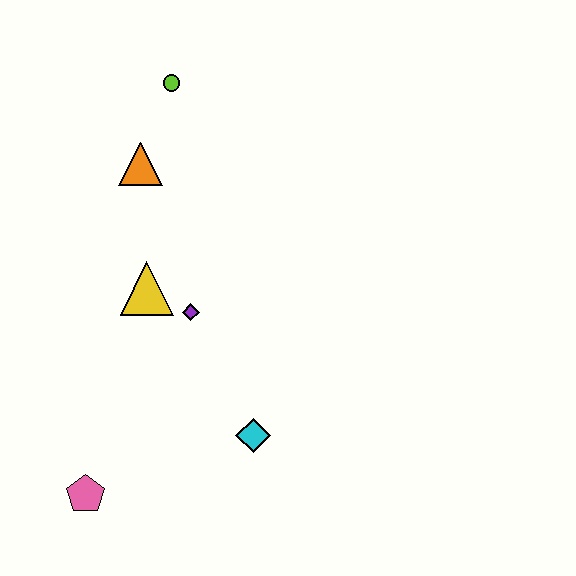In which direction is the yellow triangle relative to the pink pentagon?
The yellow triangle is above the pink pentagon.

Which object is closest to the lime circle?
The orange triangle is closest to the lime circle.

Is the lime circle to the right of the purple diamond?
No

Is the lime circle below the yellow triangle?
No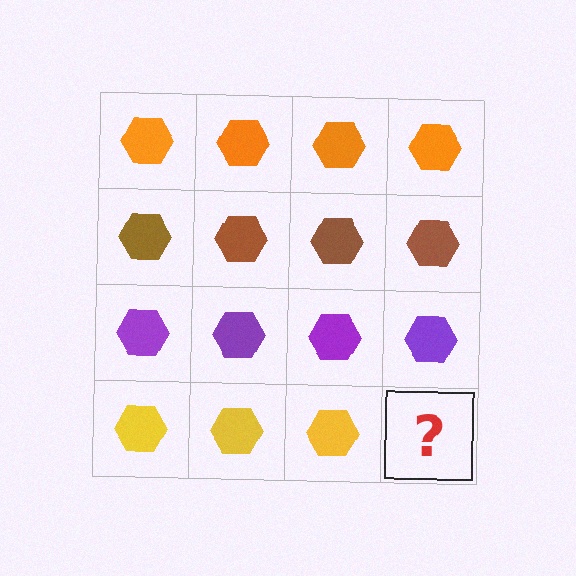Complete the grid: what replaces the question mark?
The question mark should be replaced with a yellow hexagon.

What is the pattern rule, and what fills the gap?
The rule is that each row has a consistent color. The gap should be filled with a yellow hexagon.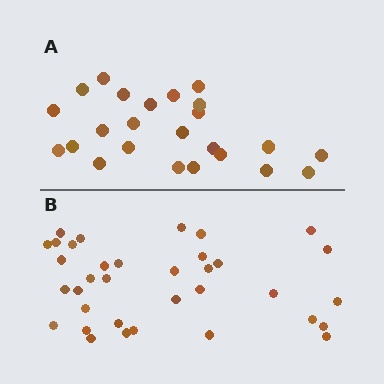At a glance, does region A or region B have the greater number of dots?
Region B (the bottom region) has more dots.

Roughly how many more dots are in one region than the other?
Region B has roughly 12 or so more dots than region A.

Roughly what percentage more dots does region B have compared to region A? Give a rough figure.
About 45% more.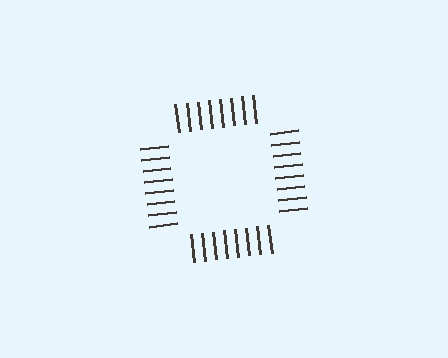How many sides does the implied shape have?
4 sides — the line-ends trace a square.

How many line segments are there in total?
32 — 8 along each of the 4 edges.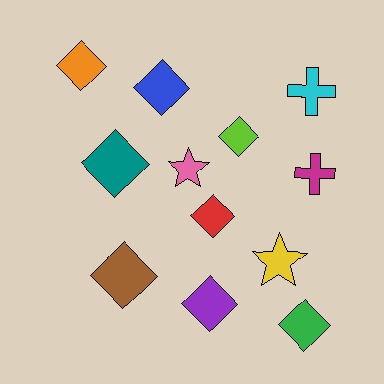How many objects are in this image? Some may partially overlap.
There are 12 objects.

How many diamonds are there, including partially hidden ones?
There are 8 diamonds.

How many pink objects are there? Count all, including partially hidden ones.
There is 1 pink object.